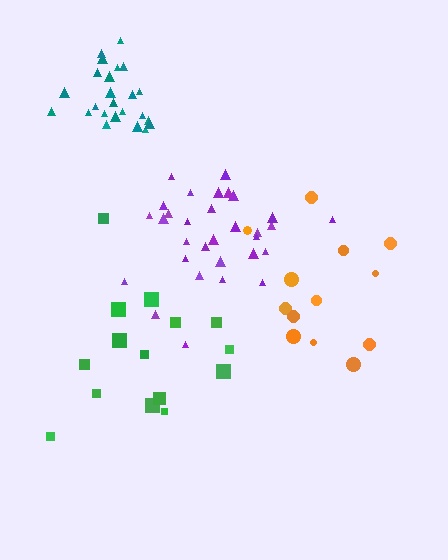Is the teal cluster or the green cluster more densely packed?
Teal.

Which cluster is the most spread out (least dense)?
Green.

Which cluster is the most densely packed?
Teal.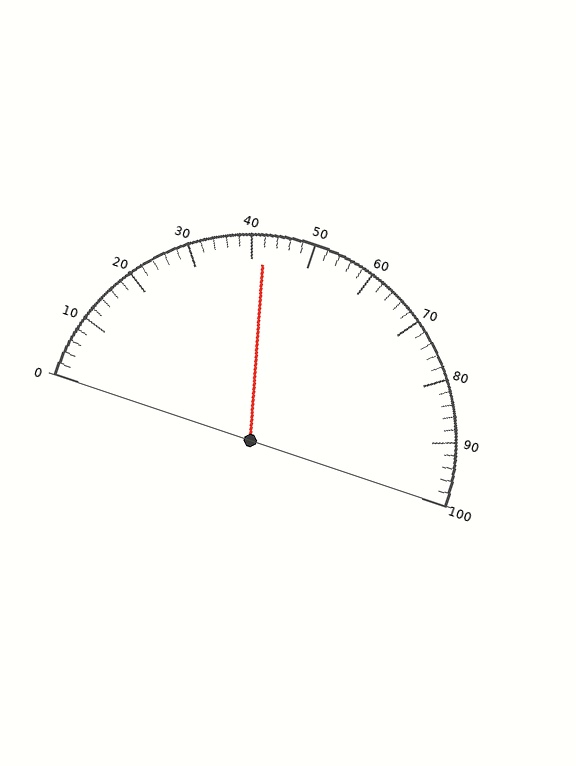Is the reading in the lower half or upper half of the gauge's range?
The reading is in the lower half of the range (0 to 100).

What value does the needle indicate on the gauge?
The needle indicates approximately 42.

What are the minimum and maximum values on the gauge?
The gauge ranges from 0 to 100.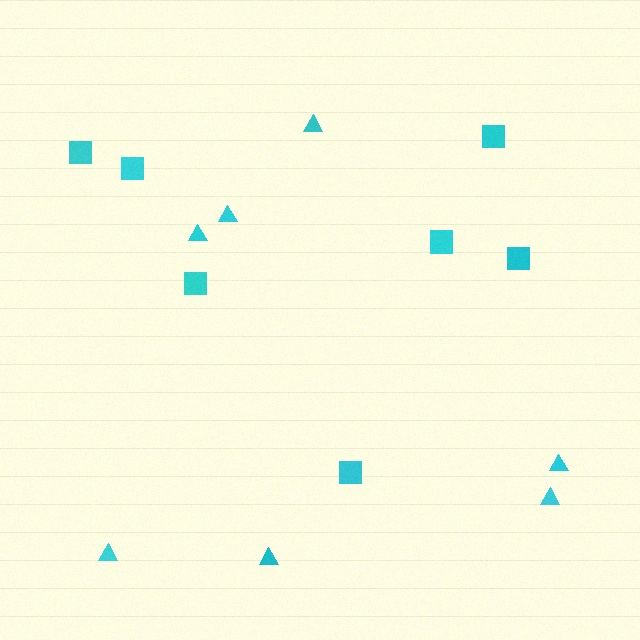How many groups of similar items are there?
There are 2 groups: one group of squares (7) and one group of triangles (7).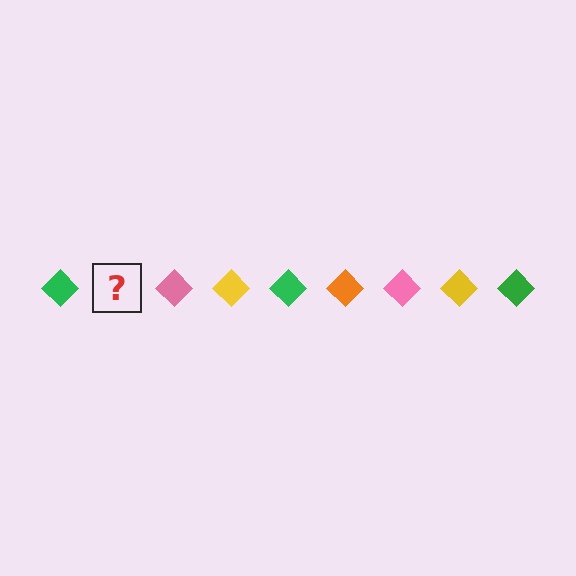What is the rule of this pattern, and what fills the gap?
The rule is that the pattern cycles through green, orange, pink, yellow diamonds. The gap should be filled with an orange diamond.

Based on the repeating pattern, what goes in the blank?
The blank should be an orange diamond.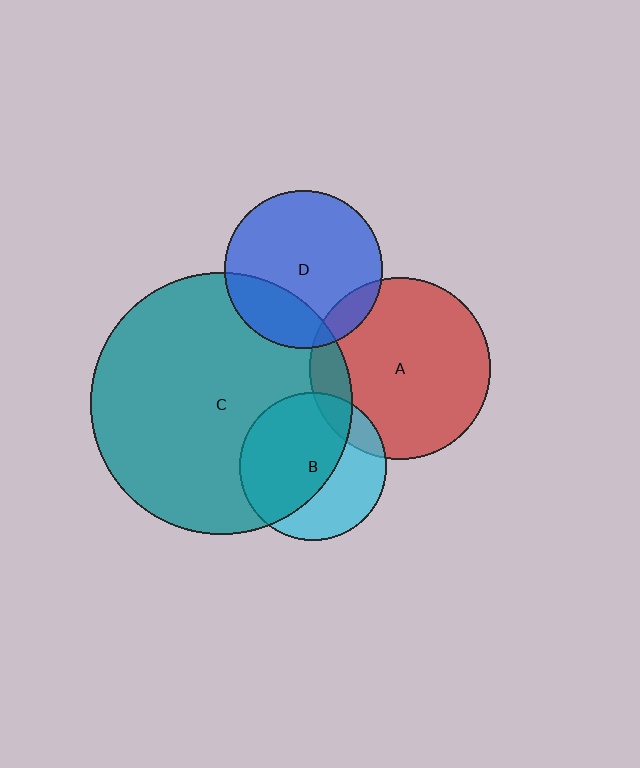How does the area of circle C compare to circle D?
Approximately 2.7 times.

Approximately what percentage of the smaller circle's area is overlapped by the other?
Approximately 10%.